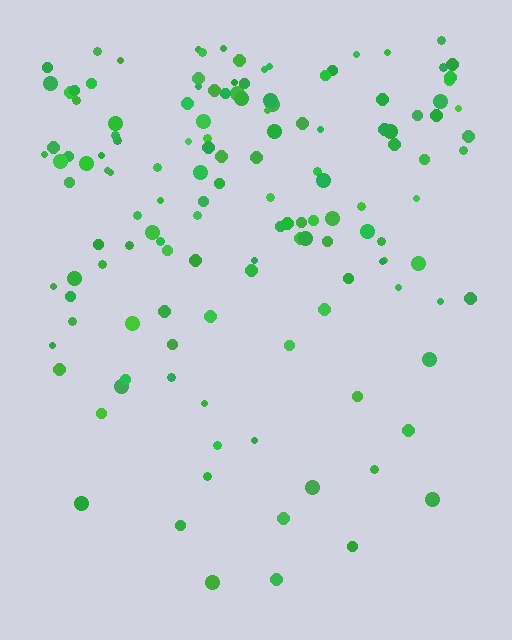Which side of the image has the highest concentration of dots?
The top.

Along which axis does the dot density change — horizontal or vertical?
Vertical.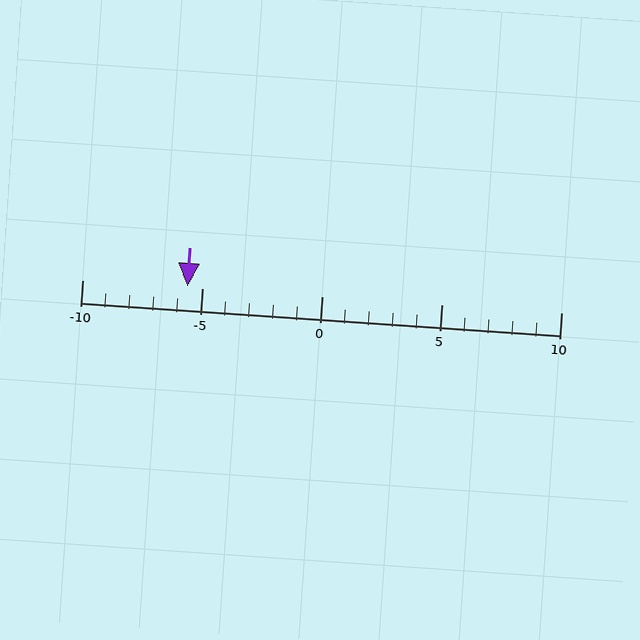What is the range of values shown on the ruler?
The ruler shows values from -10 to 10.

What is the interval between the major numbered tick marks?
The major tick marks are spaced 5 units apart.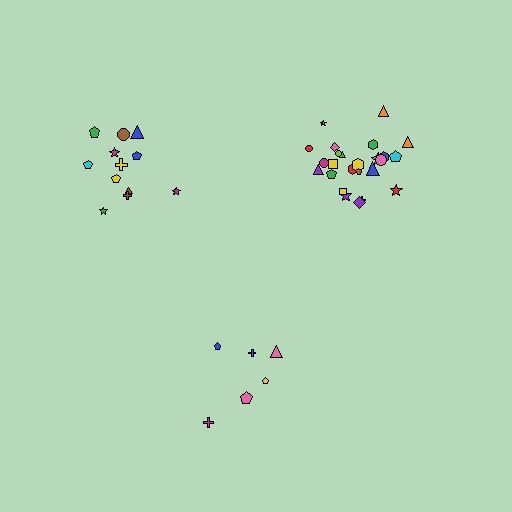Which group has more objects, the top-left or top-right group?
The top-right group.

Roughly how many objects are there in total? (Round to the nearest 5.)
Roughly 45 objects in total.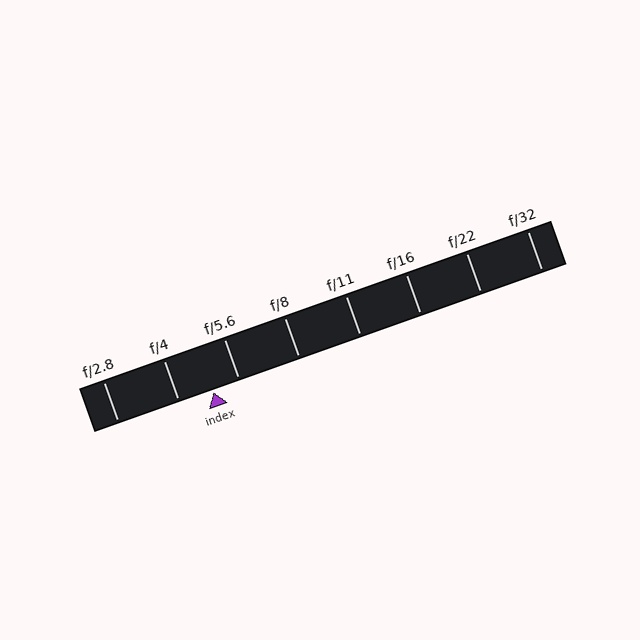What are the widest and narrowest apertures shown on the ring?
The widest aperture shown is f/2.8 and the narrowest is f/32.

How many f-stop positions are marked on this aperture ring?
There are 8 f-stop positions marked.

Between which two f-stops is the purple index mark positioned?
The index mark is between f/4 and f/5.6.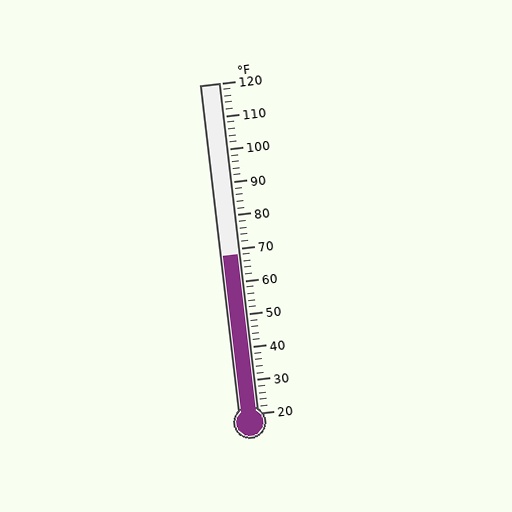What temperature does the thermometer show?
The thermometer shows approximately 68°F.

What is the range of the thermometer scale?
The thermometer scale ranges from 20°F to 120°F.